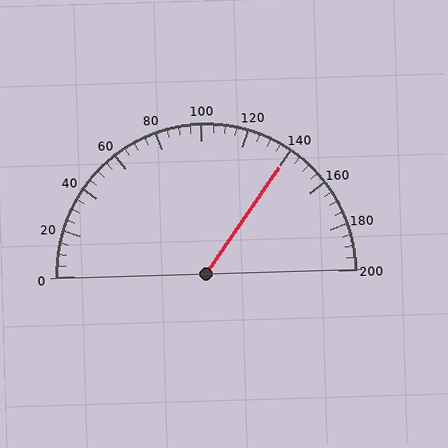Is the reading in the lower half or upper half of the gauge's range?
The reading is in the upper half of the range (0 to 200).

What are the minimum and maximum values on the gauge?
The gauge ranges from 0 to 200.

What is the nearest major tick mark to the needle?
The nearest major tick mark is 140.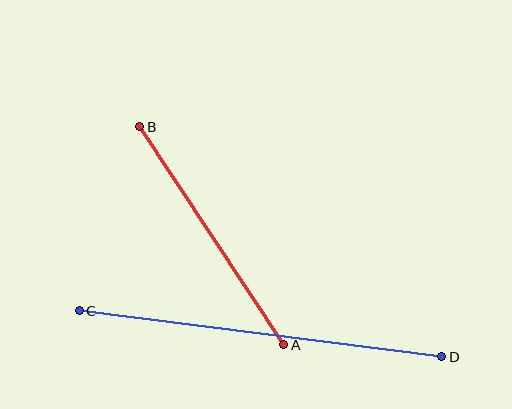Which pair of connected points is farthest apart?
Points C and D are farthest apart.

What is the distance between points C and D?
The distance is approximately 365 pixels.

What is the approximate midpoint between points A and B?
The midpoint is at approximately (212, 236) pixels.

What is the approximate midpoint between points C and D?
The midpoint is at approximately (260, 334) pixels.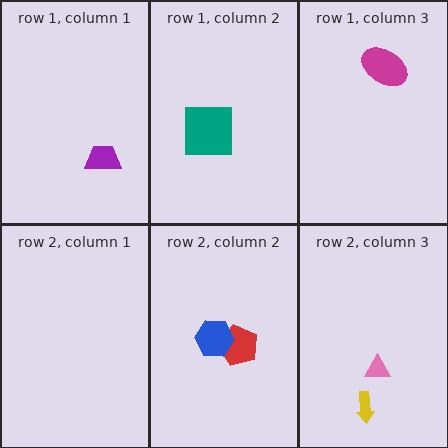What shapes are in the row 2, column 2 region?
The red pentagon, the blue hexagon.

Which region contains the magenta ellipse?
The row 1, column 3 region.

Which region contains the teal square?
The row 1, column 2 region.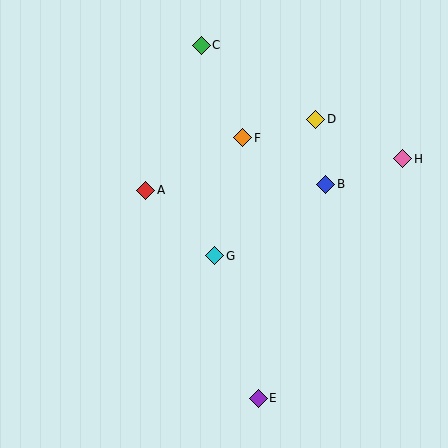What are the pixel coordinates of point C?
Point C is at (201, 45).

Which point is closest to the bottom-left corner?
Point E is closest to the bottom-left corner.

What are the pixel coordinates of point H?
Point H is at (403, 159).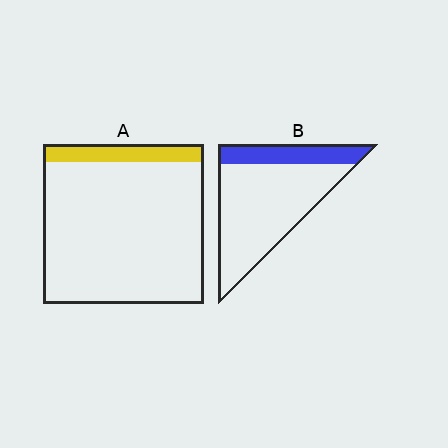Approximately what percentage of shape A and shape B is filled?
A is approximately 10% and B is approximately 25%.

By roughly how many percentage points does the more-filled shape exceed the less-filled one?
By roughly 10 percentage points (B over A).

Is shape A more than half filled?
No.